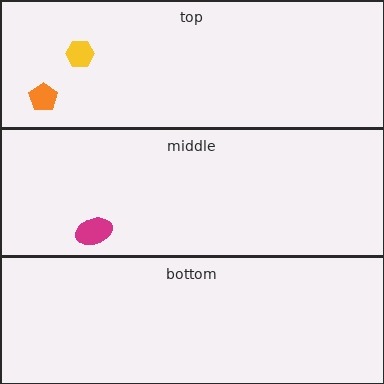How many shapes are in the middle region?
1.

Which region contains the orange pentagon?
The top region.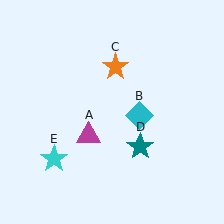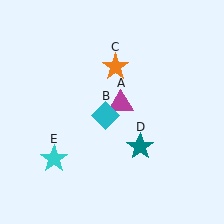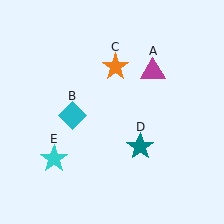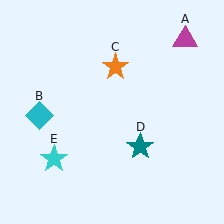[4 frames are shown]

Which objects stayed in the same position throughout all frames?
Orange star (object C) and teal star (object D) and cyan star (object E) remained stationary.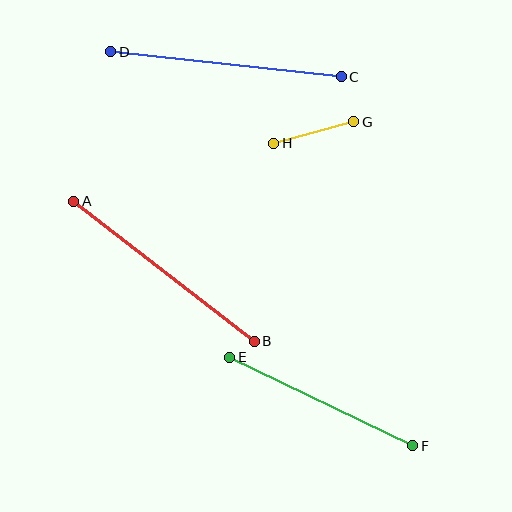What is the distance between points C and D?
The distance is approximately 232 pixels.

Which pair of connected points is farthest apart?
Points C and D are farthest apart.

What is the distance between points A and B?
The distance is approximately 229 pixels.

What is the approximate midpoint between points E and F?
The midpoint is at approximately (321, 401) pixels.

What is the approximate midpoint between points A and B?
The midpoint is at approximately (164, 271) pixels.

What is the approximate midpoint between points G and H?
The midpoint is at approximately (314, 133) pixels.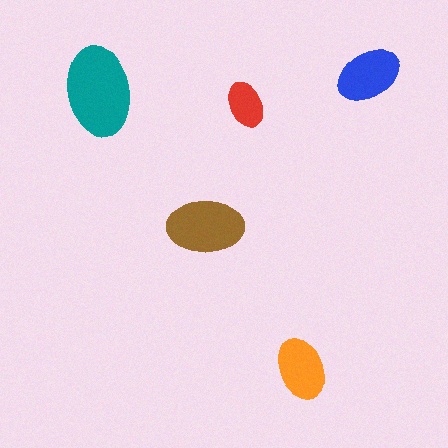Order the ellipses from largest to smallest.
the teal one, the brown one, the blue one, the orange one, the red one.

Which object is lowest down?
The orange ellipse is bottommost.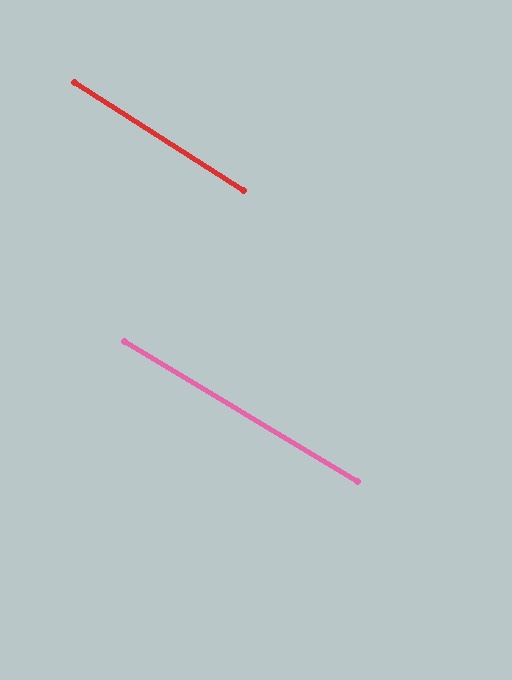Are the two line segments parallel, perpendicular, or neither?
Parallel — their directions differ by only 1.3°.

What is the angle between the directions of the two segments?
Approximately 1 degree.